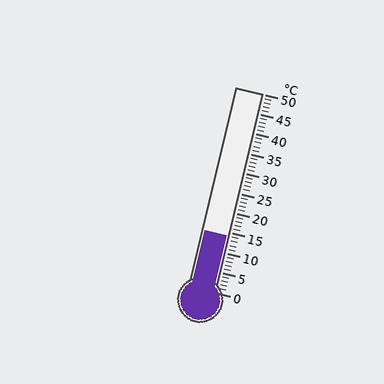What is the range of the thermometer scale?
The thermometer scale ranges from 0°C to 50°C.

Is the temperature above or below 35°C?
The temperature is below 35°C.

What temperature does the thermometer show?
The thermometer shows approximately 14°C.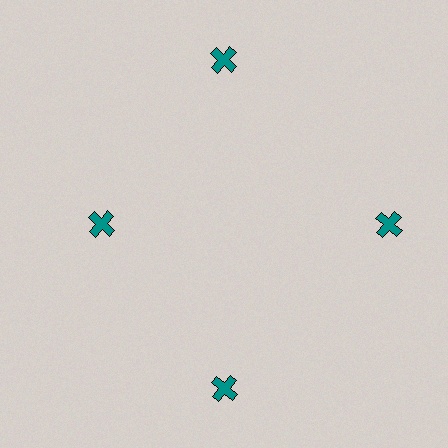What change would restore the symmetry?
The symmetry would be restored by moving it outward, back onto the ring so that all 4 crosses sit at equal angles and equal distance from the center.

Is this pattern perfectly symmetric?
No. The 4 teal crosses are arranged in a ring, but one element near the 9 o'clock position is pulled inward toward the center, breaking the 4-fold rotational symmetry.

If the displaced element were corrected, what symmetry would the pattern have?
It would have 4-fold rotational symmetry — the pattern would map onto itself every 90 degrees.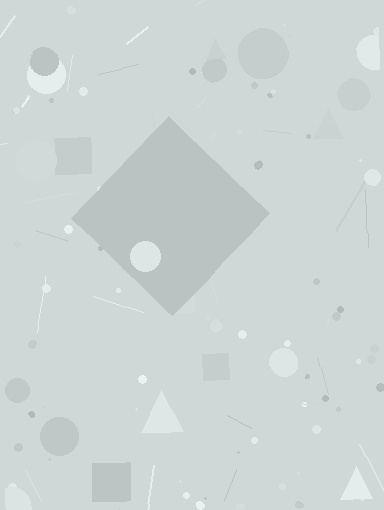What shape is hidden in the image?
A diamond is hidden in the image.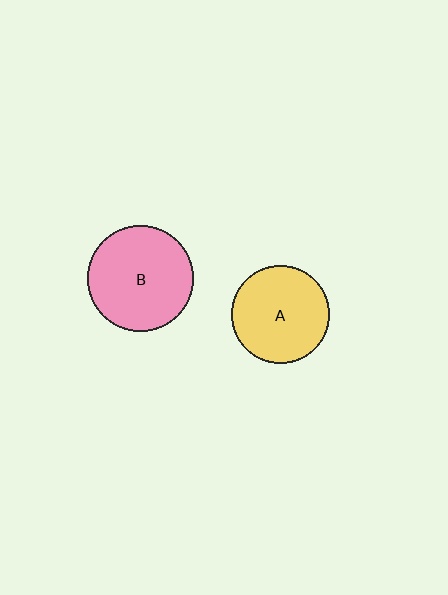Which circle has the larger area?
Circle B (pink).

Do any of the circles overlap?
No, none of the circles overlap.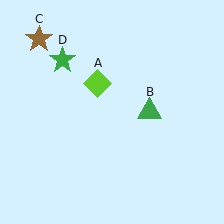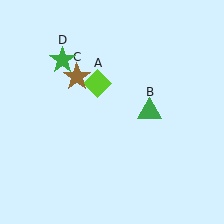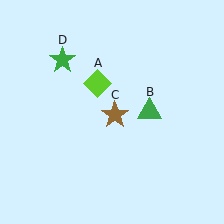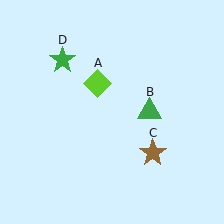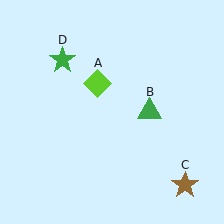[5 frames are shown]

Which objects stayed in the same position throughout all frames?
Lime diamond (object A) and green triangle (object B) and green star (object D) remained stationary.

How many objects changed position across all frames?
1 object changed position: brown star (object C).